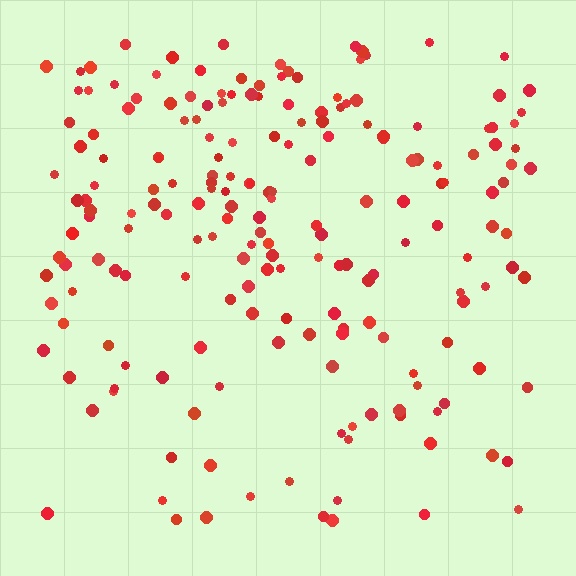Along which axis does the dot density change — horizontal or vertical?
Vertical.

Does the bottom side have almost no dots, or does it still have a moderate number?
Still a moderate number, just noticeably fewer than the top.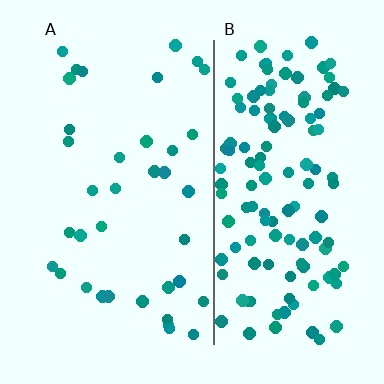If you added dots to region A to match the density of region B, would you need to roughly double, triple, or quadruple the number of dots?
Approximately quadruple.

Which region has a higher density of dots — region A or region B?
B (the right).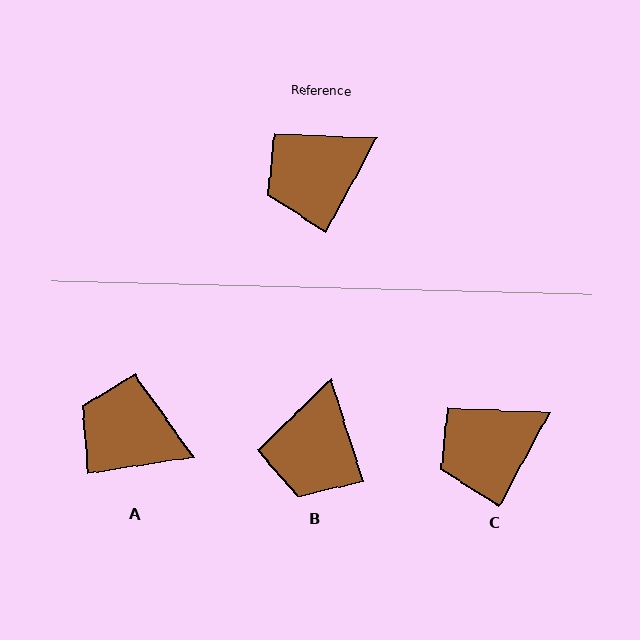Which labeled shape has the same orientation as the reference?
C.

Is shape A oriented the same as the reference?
No, it is off by about 52 degrees.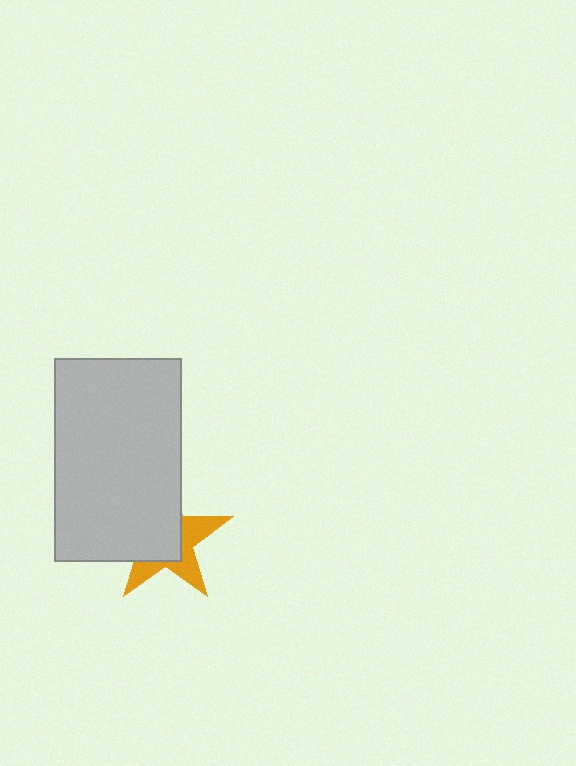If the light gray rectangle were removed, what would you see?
You would see the complete orange star.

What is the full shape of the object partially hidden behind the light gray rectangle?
The partially hidden object is an orange star.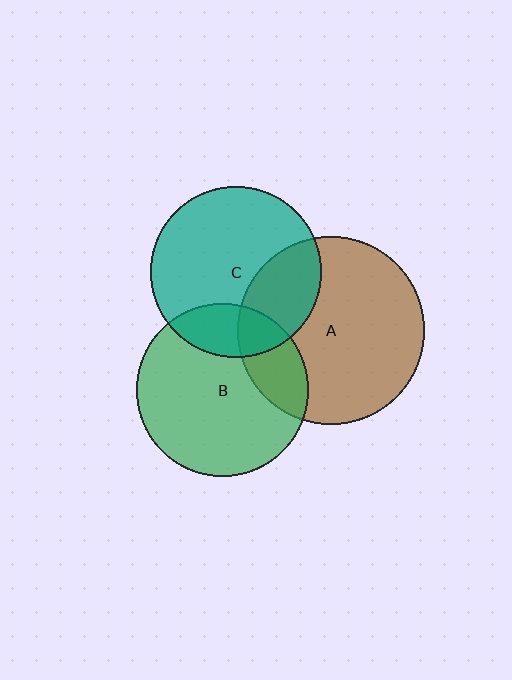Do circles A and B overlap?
Yes.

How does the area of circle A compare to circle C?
Approximately 1.2 times.